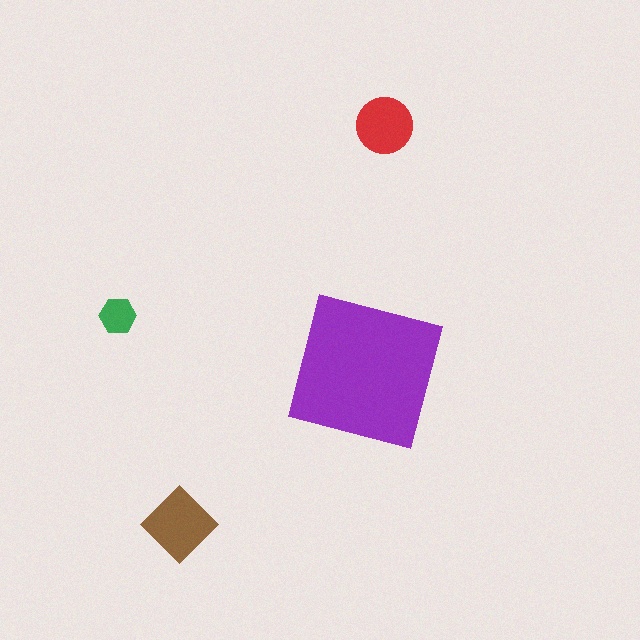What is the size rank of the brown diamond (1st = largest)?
2nd.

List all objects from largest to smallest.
The purple square, the brown diamond, the red circle, the green hexagon.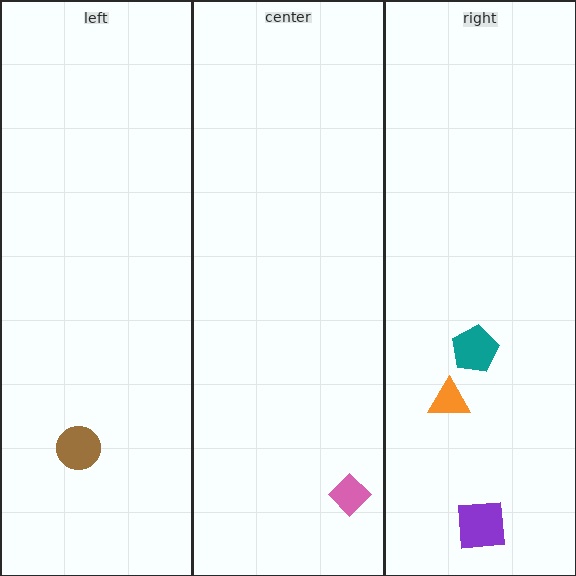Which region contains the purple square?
The right region.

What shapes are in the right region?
The orange triangle, the purple square, the teal pentagon.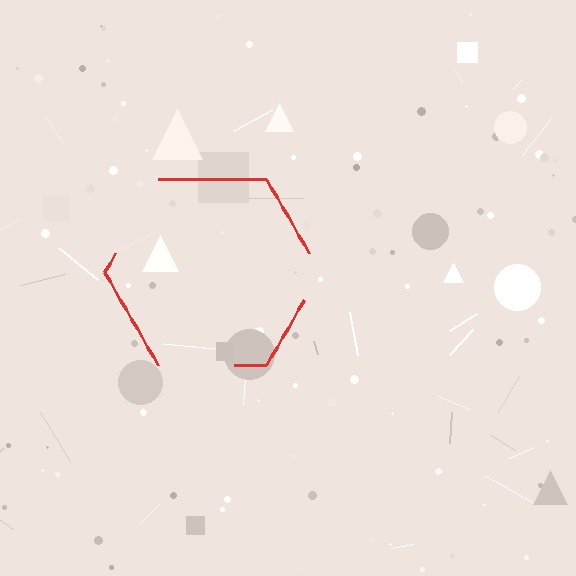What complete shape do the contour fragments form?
The contour fragments form a hexagon.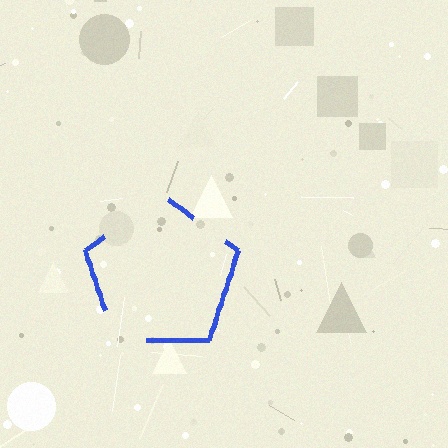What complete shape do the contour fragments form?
The contour fragments form a pentagon.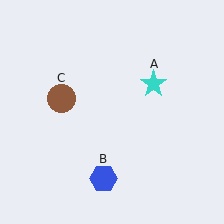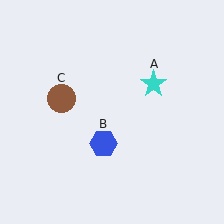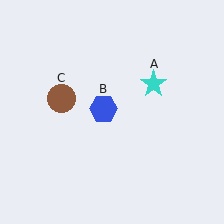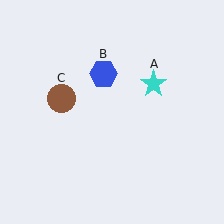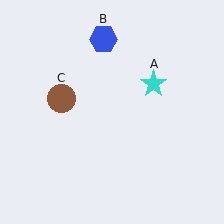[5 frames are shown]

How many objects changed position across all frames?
1 object changed position: blue hexagon (object B).